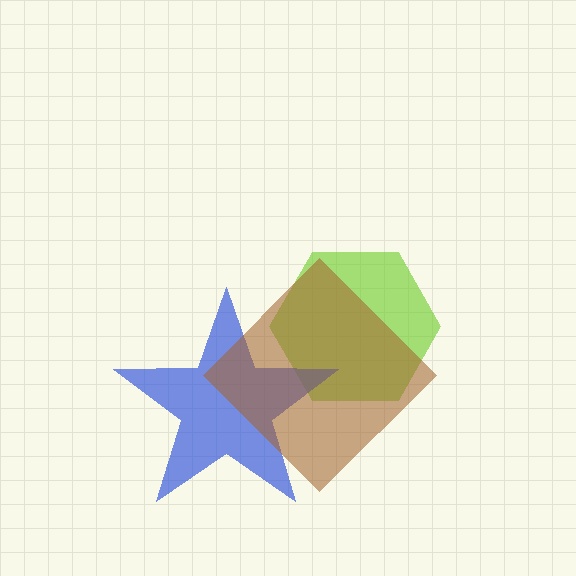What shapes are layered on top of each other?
The layered shapes are: a lime hexagon, a blue star, a brown diamond.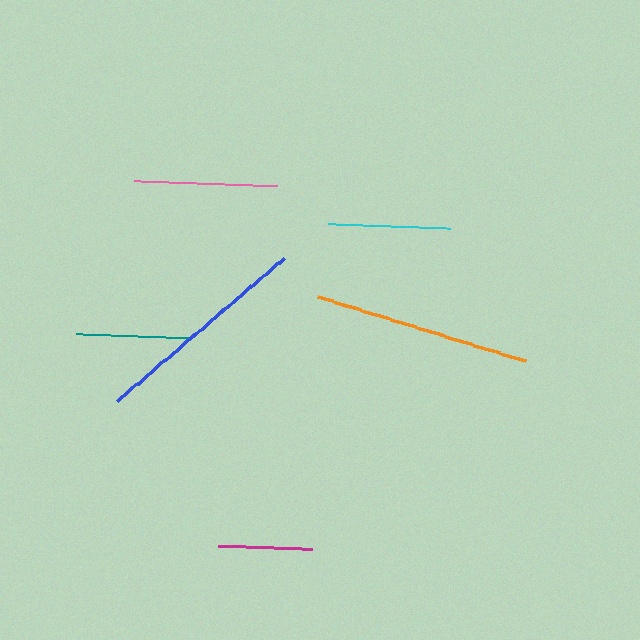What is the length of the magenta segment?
The magenta segment is approximately 95 pixels long.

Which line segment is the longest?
The blue line is the longest at approximately 220 pixels.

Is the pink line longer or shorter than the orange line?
The orange line is longer than the pink line.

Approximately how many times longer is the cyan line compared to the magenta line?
The cyan line is approximately 1.3 times the length of the magenta line.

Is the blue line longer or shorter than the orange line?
The blue line is longer than the orange line.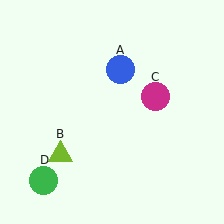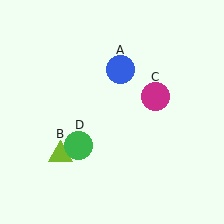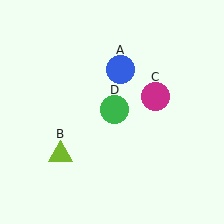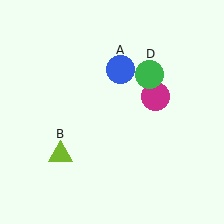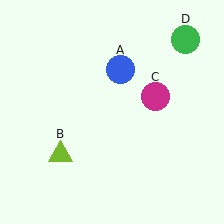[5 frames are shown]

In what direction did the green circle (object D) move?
The green circle (object D) moved up and to the right.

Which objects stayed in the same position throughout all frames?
Blue circle (object A) and lime triangle (object B) and magenta circle (object C) remained stationary.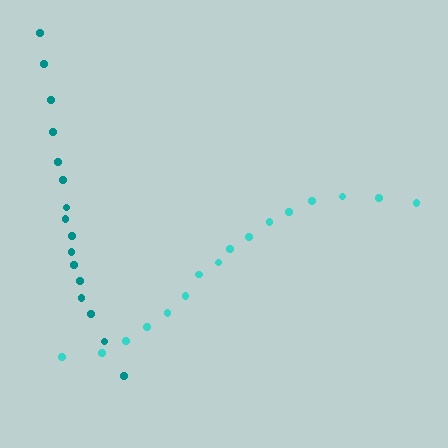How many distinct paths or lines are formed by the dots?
There are 2 distinct paths.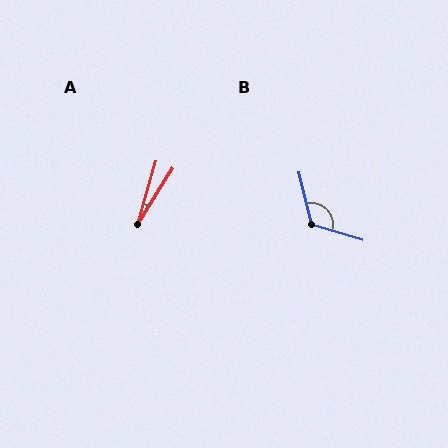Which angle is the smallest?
A, at approximately 16 degrees.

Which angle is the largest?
B, at approximately 121 degrees.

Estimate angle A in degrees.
Approximately 16 degrees.